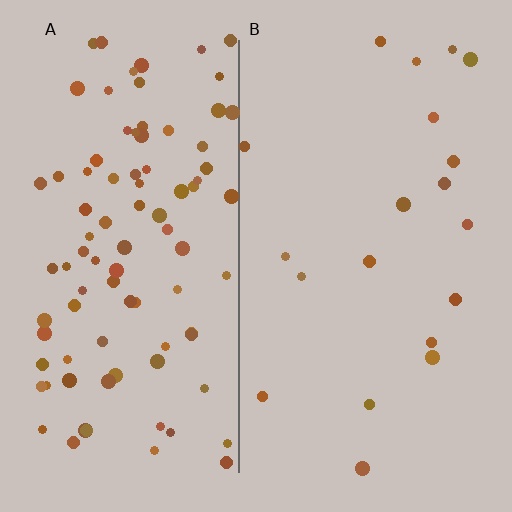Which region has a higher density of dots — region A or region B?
A (the left).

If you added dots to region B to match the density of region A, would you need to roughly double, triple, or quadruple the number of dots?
Approximately quadruple.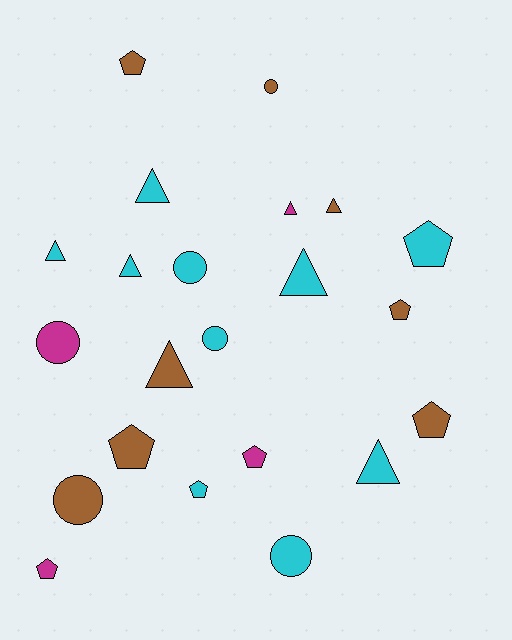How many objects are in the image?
There are 22 objects.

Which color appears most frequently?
Cyan, with 10 objects.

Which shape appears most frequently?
Triangle, with 8 objects.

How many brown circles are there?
There are 2 brown circles.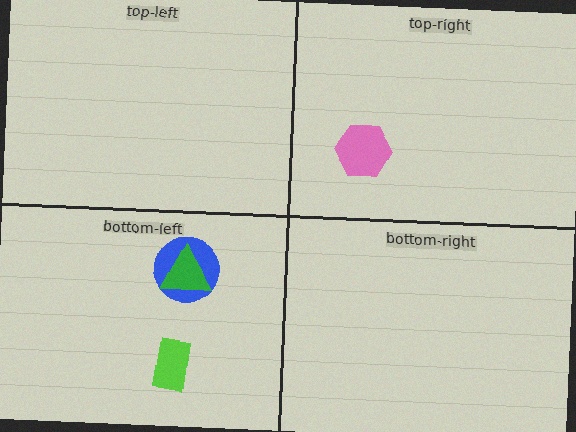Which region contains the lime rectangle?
The bottom-left region.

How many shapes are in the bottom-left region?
3.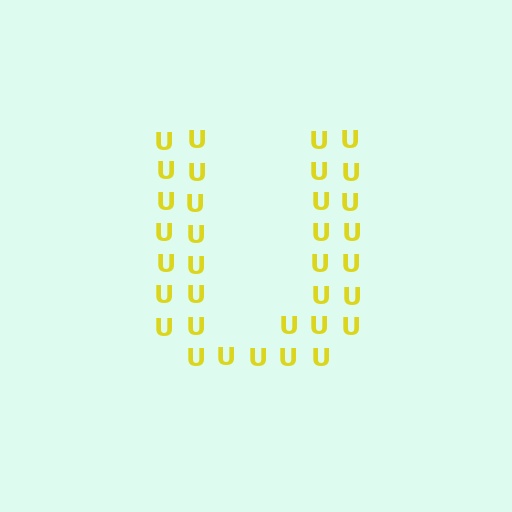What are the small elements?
The small elements are letter U's.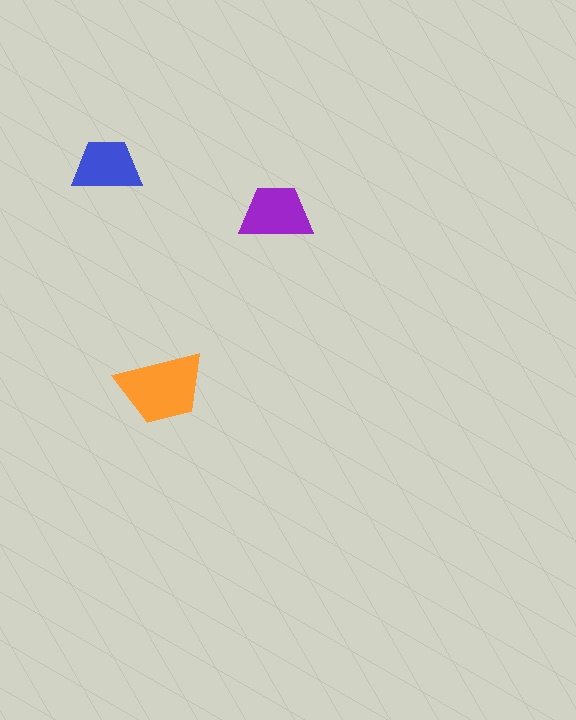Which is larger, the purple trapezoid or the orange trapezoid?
The orange one.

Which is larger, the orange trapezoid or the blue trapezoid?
The orange one.